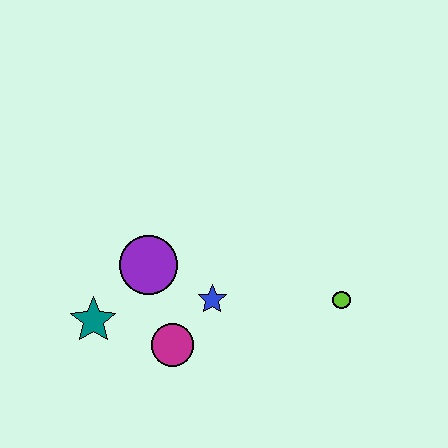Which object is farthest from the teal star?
The lime circle is farthest from the teal star.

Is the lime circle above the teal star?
Yes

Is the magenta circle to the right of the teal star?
Yes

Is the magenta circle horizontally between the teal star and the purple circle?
No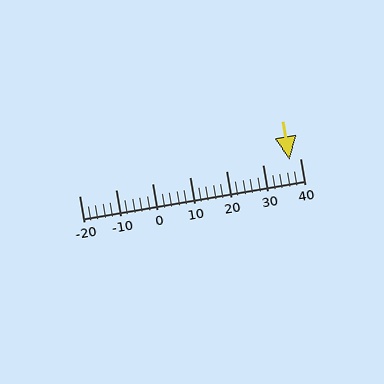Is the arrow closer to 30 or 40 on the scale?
The arrow is closer to 40.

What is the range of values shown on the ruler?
The ruler shows values from -20 to 40.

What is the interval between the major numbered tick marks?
The major tick marks are spaced 10 units apart.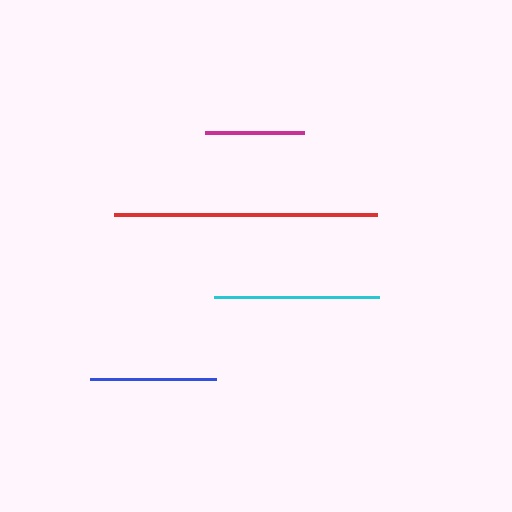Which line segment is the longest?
The red line is the longest at approximately 263 pixels.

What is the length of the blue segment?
The blue segment is approximately 127 pixels long.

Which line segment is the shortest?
The magenta line is the shortest at approximately 99 pixels.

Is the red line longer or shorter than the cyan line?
The red line is longer than the cyan line.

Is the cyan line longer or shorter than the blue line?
The cyan line is longer than the blue line.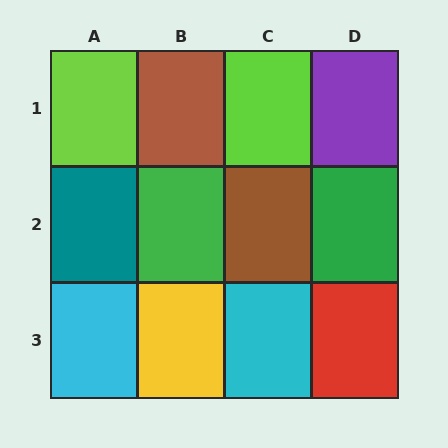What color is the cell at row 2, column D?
Green.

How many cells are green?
2 cells are green.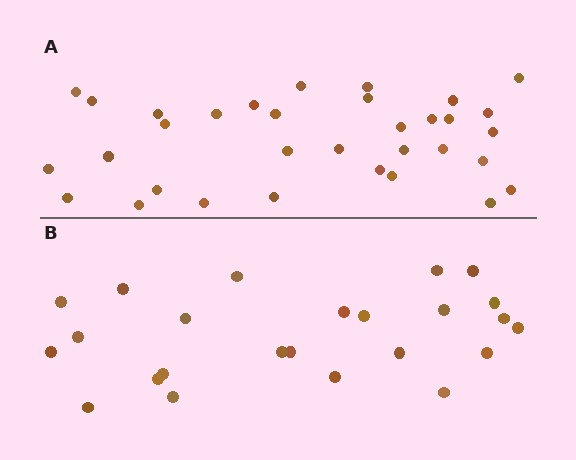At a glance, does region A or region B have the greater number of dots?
Region A (the top region) has more dots.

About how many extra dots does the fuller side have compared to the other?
Region A has roughly 8 or so more dots than region B.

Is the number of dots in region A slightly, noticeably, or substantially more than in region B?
Region A has noticeably more, but not dramatically so. The ratio is roughly 1.4 to 1.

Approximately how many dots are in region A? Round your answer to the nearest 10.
About 30 dots. (The exact count is 33, which rounds to 30.)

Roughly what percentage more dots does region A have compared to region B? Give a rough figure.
About 40% more.